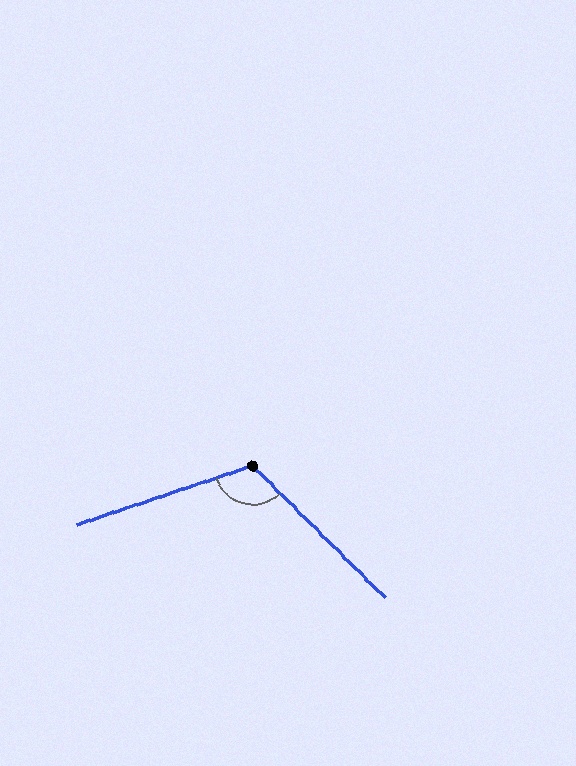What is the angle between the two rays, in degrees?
Approximately 117 degrees.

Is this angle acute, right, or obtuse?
It is obtuse.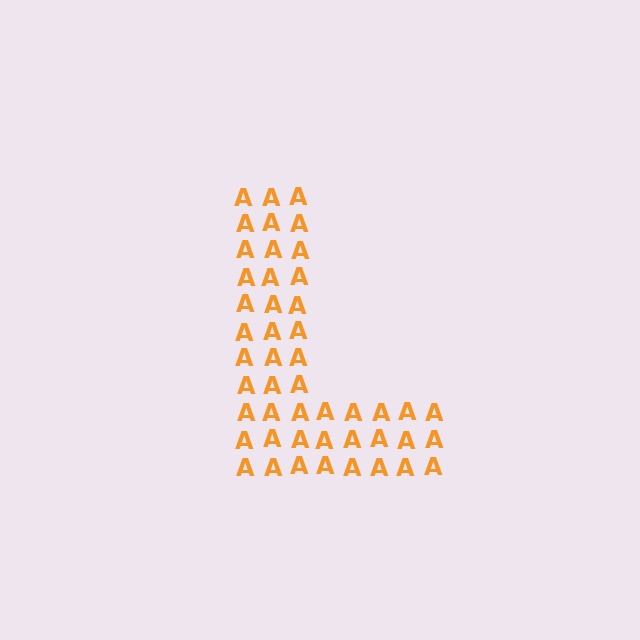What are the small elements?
The small elements are letter A's.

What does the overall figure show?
The overall figure shows the letter L.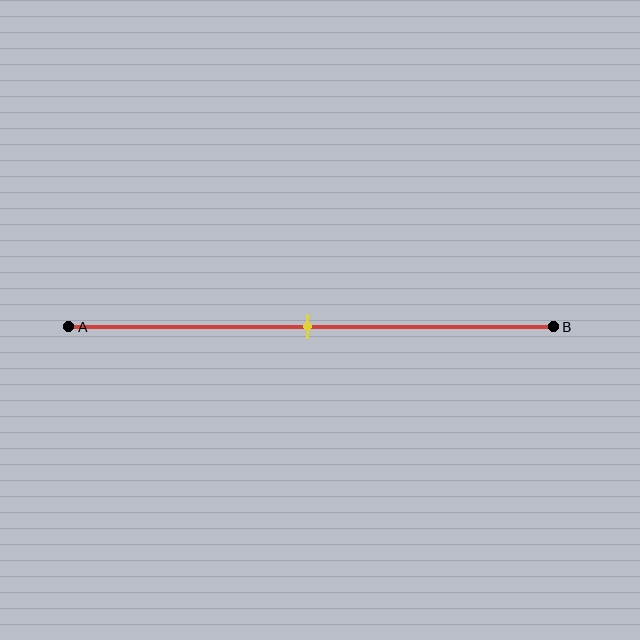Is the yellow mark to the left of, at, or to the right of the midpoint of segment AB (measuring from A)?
The yellow mark is approximately at the midpoint of segment AB.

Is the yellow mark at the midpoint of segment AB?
Yes, the mark is approximately at the midpoint.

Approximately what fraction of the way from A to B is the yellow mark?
The yellow mark is approximately 50% of the way from A to B.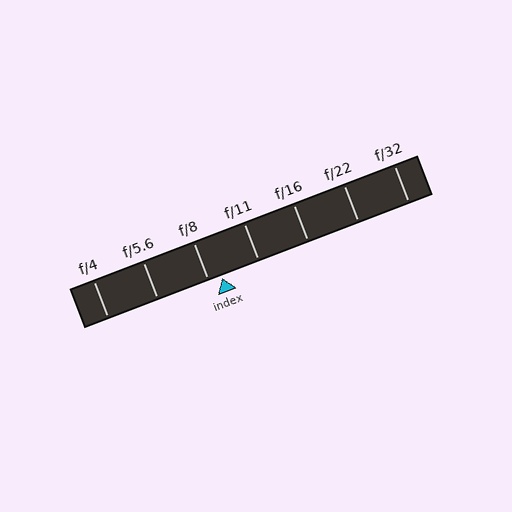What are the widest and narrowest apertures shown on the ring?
The widest aperture shown is f/4 and the narrowest is f/32.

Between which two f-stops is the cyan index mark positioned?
The index mark is between f/8 and f/11.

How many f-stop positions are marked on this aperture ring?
There are 7 f-stop positions marked.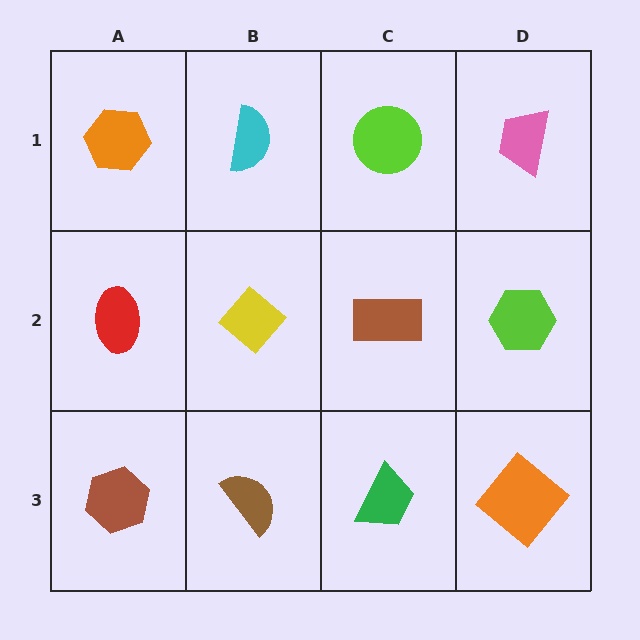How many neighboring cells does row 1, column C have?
3.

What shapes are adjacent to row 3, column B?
A yellow diamond (row 2, column B), a brown hexagon (row 3, column A), a green trapezoid (row 3, column C).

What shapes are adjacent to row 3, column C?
A brown rectangle (row 2, column C), a brown semicircle (row 3, column B), an orange diamond (row 3, column D).